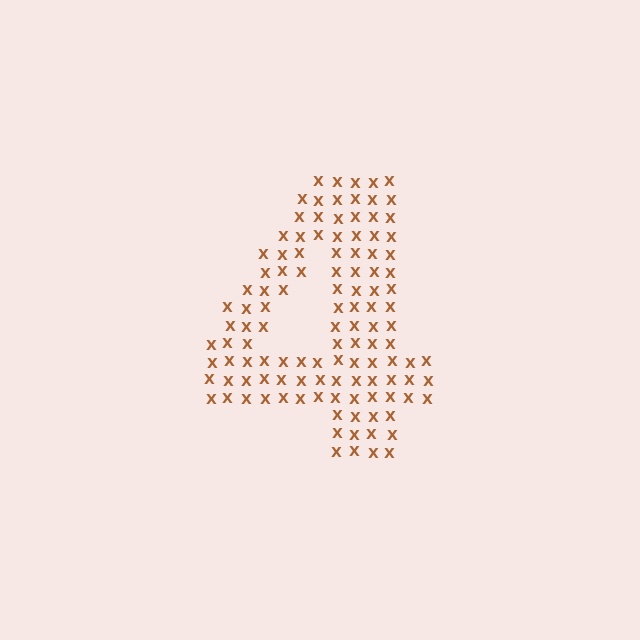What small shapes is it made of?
It is made of small letter X's.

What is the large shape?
The large shape is the digit 4.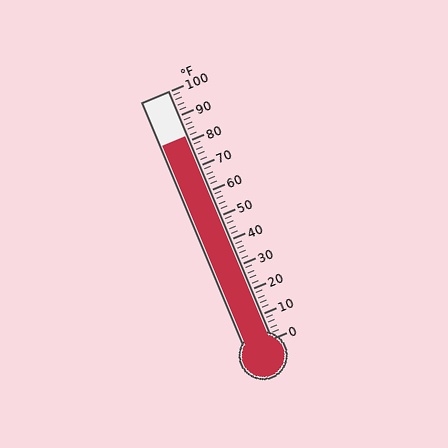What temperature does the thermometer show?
The thermometer shows approximately 82°F.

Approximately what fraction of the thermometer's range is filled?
The thermometer is filled to approximately 80% of its range.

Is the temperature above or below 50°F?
The temperature is above 50°F.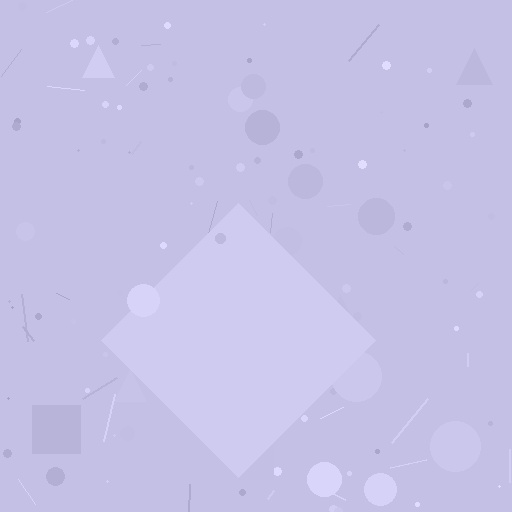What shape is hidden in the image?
A diamond is hidden in the image.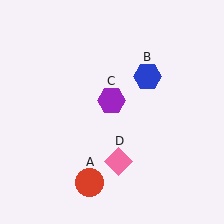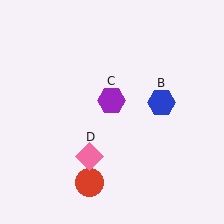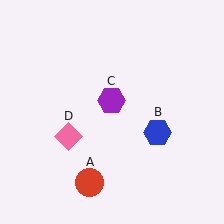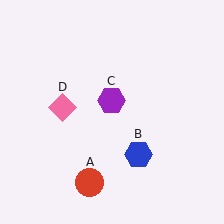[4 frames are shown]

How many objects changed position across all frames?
2 objects changed position: blue hexagon (object B), pink diamond (object D).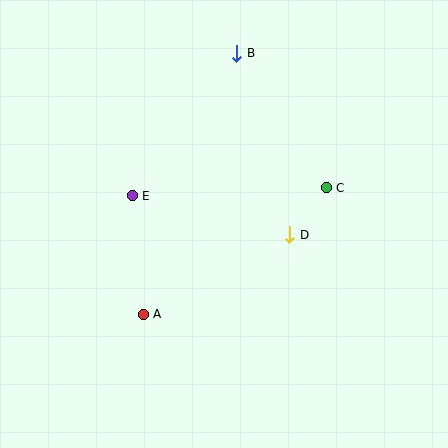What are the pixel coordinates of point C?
Point C is at (326, 188).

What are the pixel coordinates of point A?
Point A is at (143, 314).